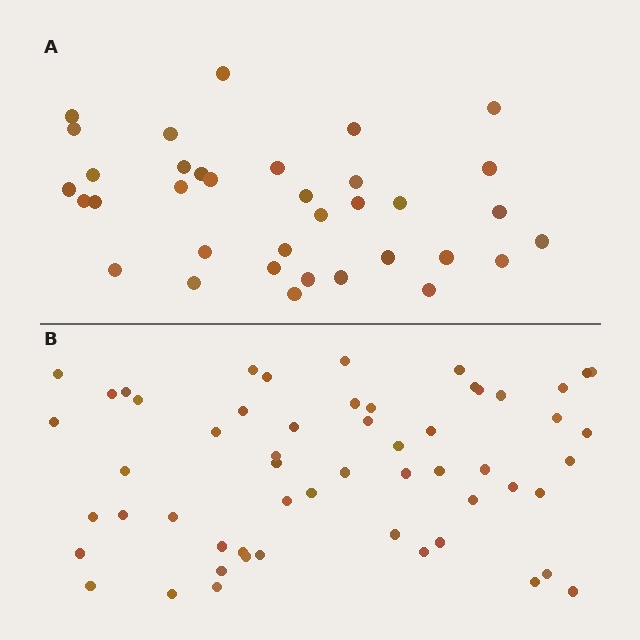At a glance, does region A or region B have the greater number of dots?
Region B (the bottom region) has more dots.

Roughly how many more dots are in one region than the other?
Region B has approximately 20 more dots than region A.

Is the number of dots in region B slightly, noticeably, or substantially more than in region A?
Region B has substantially more. The ratio is roughly 1.6 to 1.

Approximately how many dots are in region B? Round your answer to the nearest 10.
About 60 dots. (The exact count is 56, which rounds to 60.)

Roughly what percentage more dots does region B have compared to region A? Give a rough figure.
About 60% more.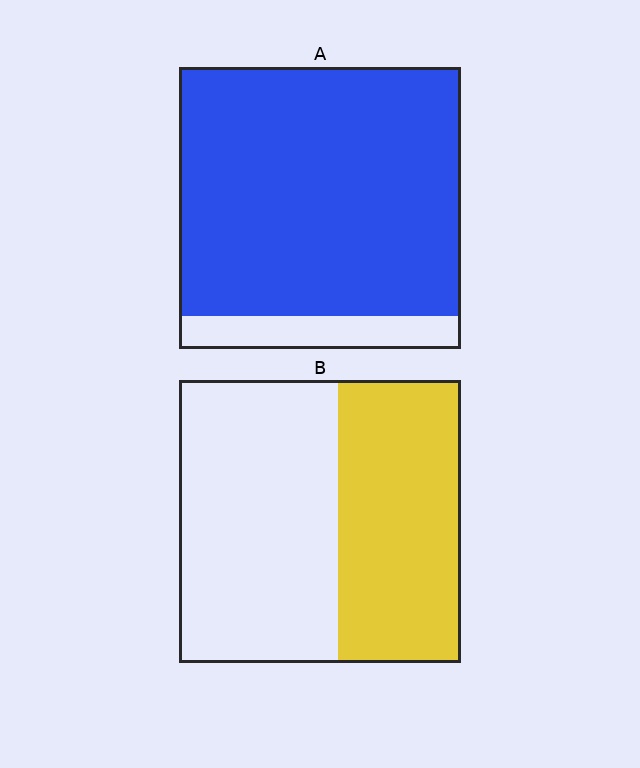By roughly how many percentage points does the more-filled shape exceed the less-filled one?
By roughly 45 percentage points (A over B).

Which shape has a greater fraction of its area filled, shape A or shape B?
Shape A.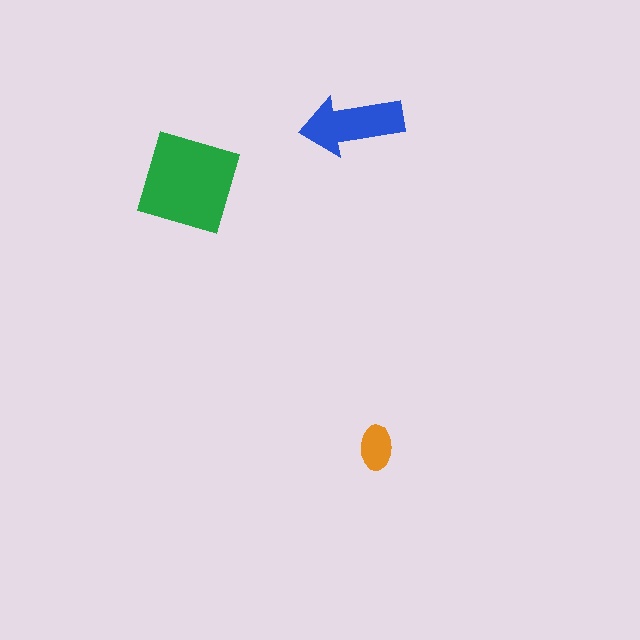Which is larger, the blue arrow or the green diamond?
The green diamond.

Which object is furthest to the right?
The orange ellipse is rightmost.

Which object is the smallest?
The orange ellipse.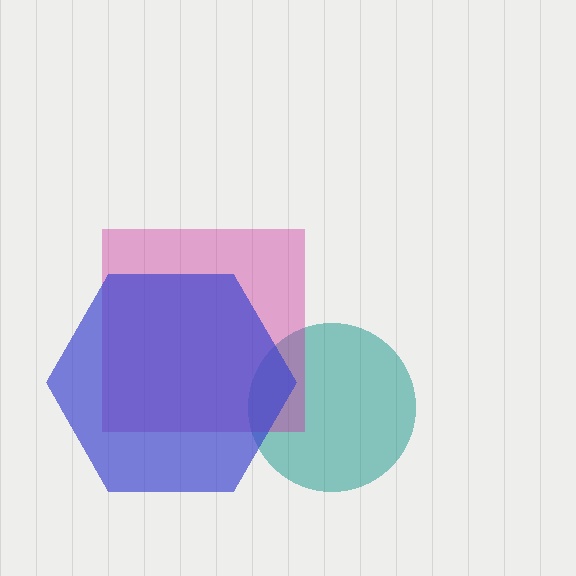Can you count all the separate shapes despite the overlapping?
Yes, there are 3 separate shapes.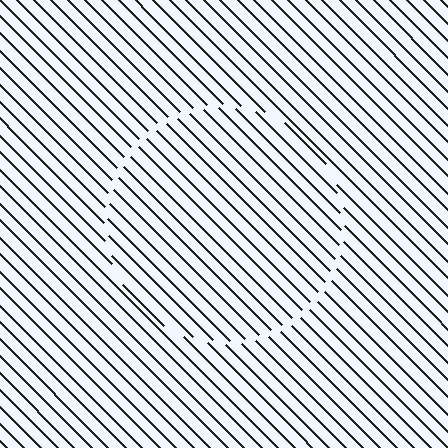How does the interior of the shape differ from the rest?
The interior of the shape contains the same grating, shifted by half a period — the contour is defined by the phase discontinuity where line-ends from the inner and outer gratings abut.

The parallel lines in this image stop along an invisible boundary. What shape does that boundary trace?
An illusory circle. The interior of the shape contains the same grating, shifted by half a period — the contour is defined by the phase discontinuity where line-ends from the inner and outer gratings abut.